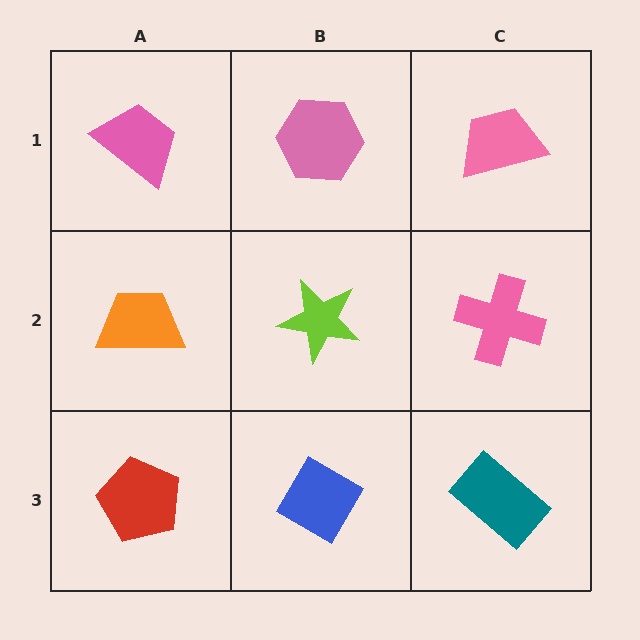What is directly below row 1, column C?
A pink cross.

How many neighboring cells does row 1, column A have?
2.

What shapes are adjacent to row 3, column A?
An orange trapezoid (row 2, column A), a blue diamond (row 3, column B).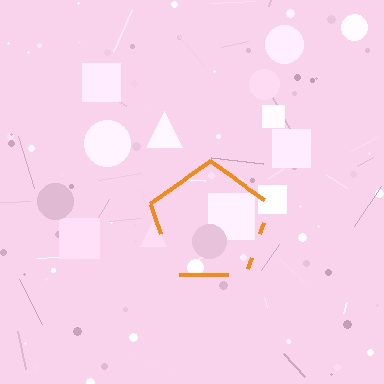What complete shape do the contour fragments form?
The contour fragments form a pentagon.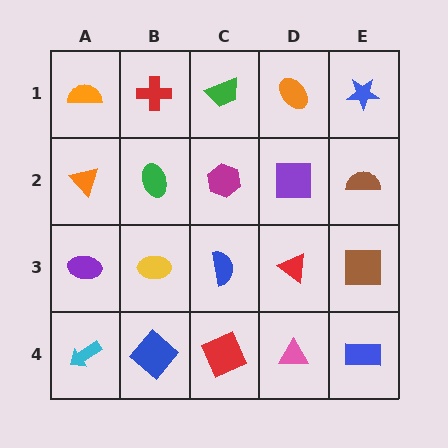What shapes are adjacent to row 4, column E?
A brown square (row 3, column E), a pink triangle (row 4, column D).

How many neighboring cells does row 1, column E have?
2.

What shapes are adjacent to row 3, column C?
A magenta hexagon (row 2, column C), a red square (row 4, column C), a yellow ellipse (row 3, column B), a red triangle (row 3, column D).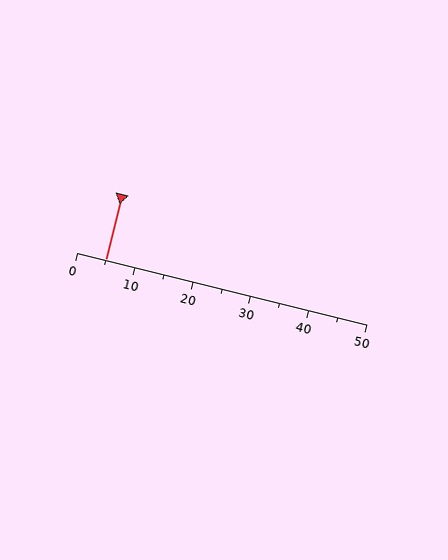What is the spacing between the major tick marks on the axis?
The major ticks are spaced 10 apart.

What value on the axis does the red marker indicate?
The marker indicates approximately 5.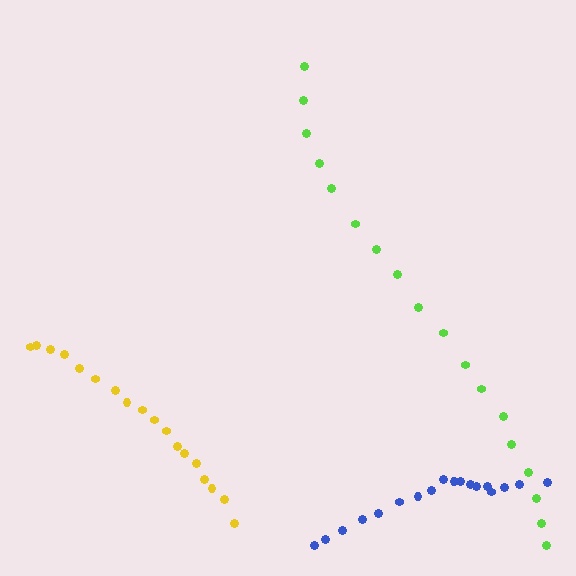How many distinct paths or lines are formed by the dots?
There are 3 distinct paths.